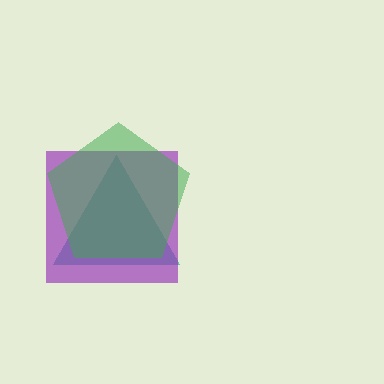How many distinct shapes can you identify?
There are 3 distinct shapes: a teal triangle, a purple square, a green pentagon.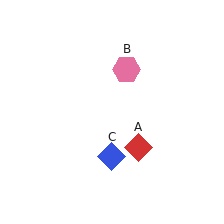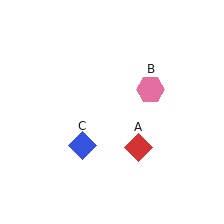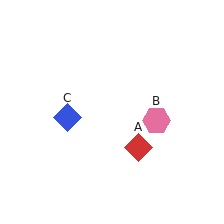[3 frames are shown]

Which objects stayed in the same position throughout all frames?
Red diamond (object A) remained stationary.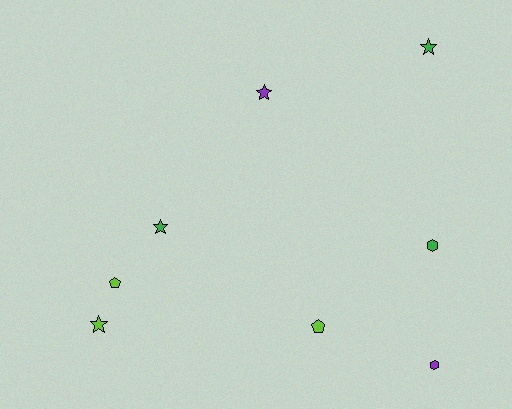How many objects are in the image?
There are 8 objects.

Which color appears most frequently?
Lime, with 3 objects.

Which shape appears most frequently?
Star, with 4 objects.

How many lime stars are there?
There is 1 lime star.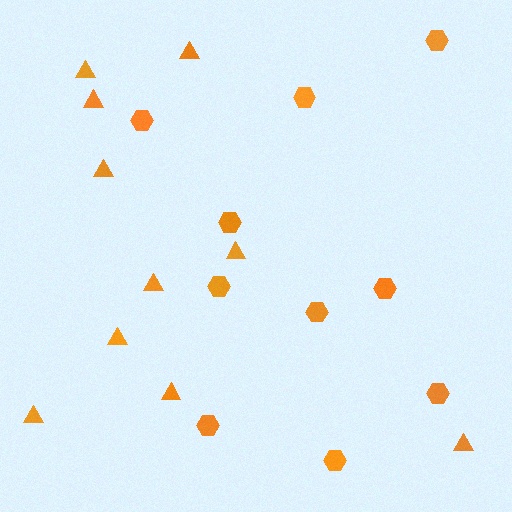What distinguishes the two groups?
There are 2 groups: one group of hexagons (10) and one group of triangles (10).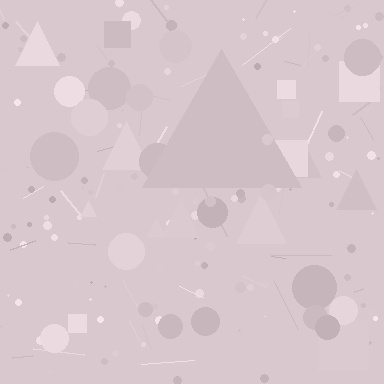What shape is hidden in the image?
A triangle is hidden in the image.